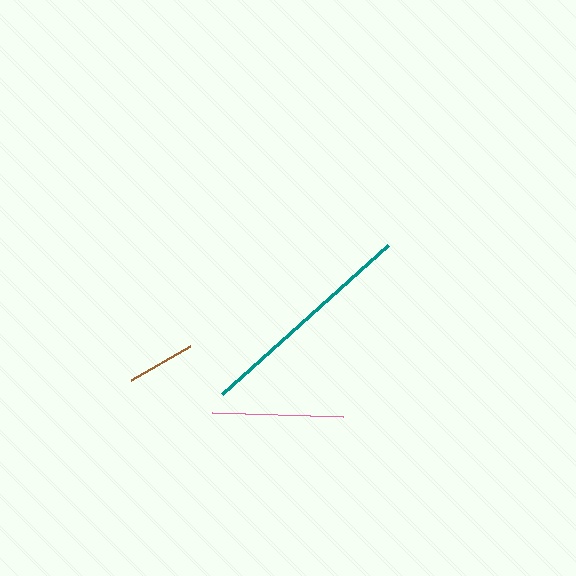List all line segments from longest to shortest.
From longest to shortest: teal, pink, brown.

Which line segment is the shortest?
The brown line is the shortest at approximately 69 pixels.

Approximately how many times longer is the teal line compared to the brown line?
The teal line is approximately 3.2 times the length of the brown line.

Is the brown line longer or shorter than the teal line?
The teal line is longer than the brown line.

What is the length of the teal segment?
The teal segment is approximately 223 pixels long.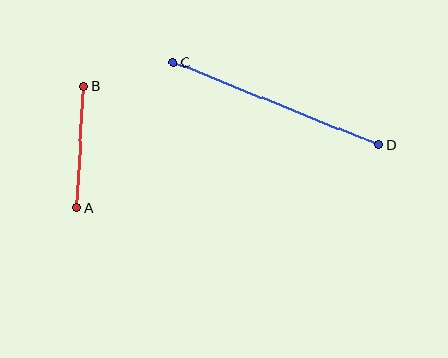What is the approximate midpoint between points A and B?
The midpoint is at approximately (80, 147) pixels.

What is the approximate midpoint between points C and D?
The midpoint is at approximately (276, 104) pixels.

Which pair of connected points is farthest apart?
Points C and D are farthest apart.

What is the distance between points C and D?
The distance is approximately 221 pixels.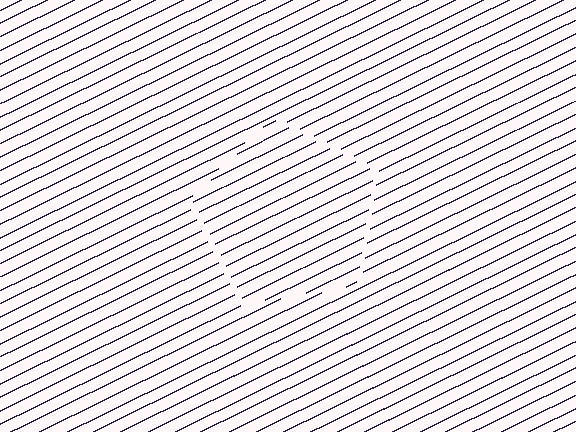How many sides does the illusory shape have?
5 sides — the line-ends trace a pentagon.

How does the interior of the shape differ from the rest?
The interior of the shape contains the same grating, shifted by half a period — the contour is defined by the phase discontinuity where line-ends from the inner and outer gratings abut.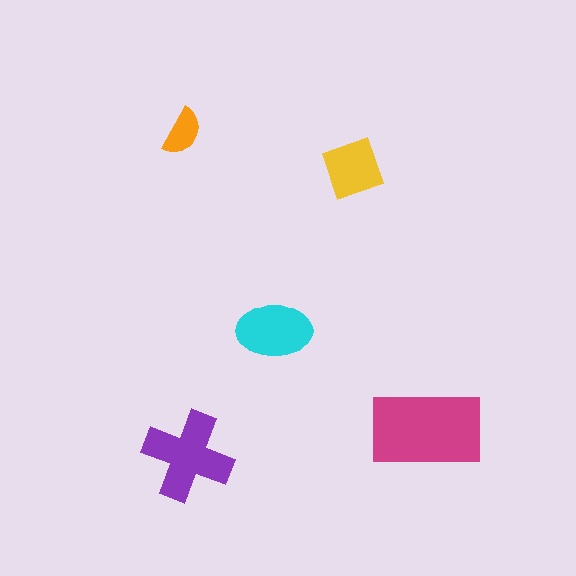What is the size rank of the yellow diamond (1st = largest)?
4th.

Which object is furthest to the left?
The orange semicircle is leftmost.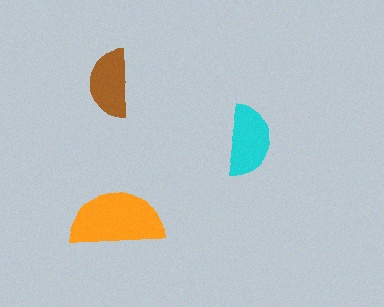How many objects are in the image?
There are 3 objects in the image.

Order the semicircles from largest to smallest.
the orange one, the cyan one, the brown one.